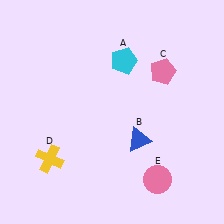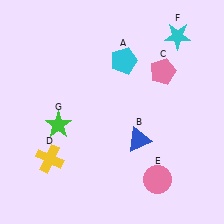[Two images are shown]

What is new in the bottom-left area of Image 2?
A green star (G) was added in the bottom-left area of Image 2.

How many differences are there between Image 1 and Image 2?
There are 2 differences between the two images.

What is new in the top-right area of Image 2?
A cyan star (F) was added in the top-right area of Image 2.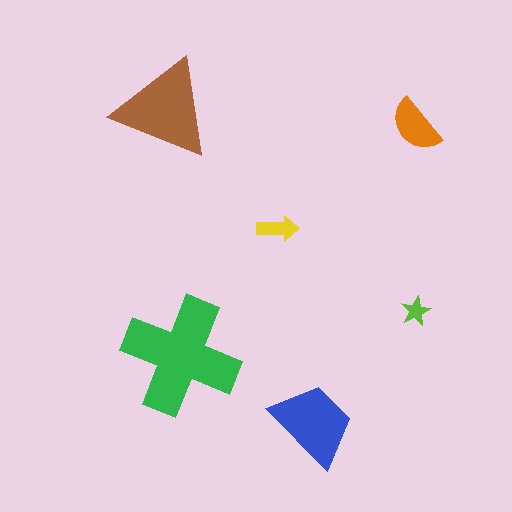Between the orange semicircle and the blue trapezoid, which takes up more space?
The blue trapezoid.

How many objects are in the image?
There are 6 objects in the image.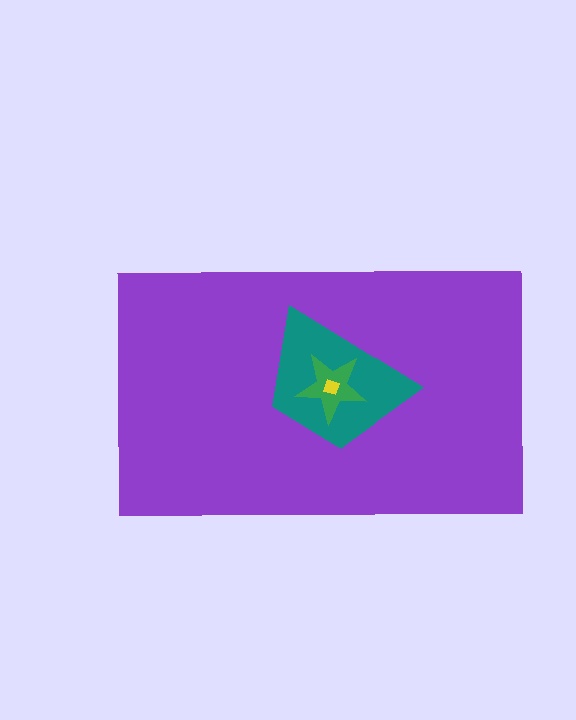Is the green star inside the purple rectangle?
Yes.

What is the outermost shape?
The purple rectangle.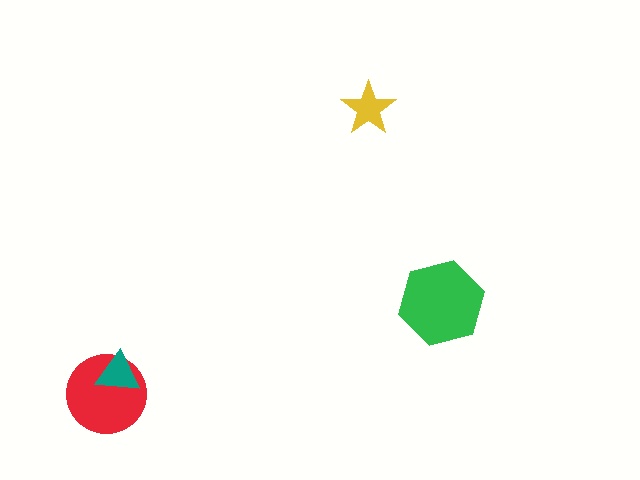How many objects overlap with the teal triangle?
1 object overlaps with the teal triangle.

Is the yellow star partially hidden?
No, no other shape covers it.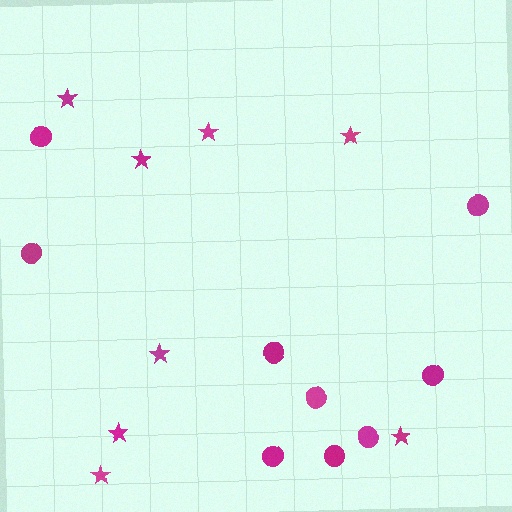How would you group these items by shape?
There are 2 groups: one group of stars (8) and one group of circles (9).